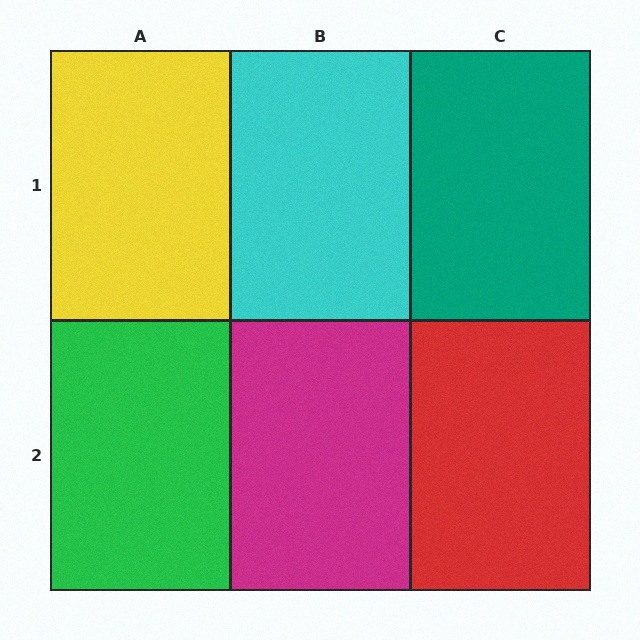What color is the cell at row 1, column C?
Teal.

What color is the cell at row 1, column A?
Yellow.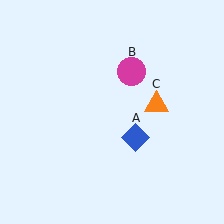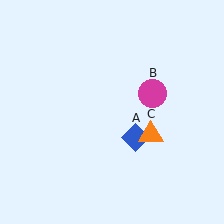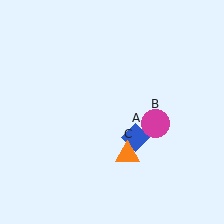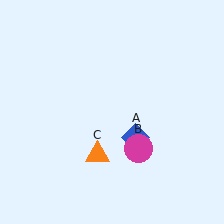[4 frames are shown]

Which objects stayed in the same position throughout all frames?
Blue diamond (object A) remained stationary.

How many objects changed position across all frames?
2 objects changed position: magenta circle (object B), orange triangle (object C).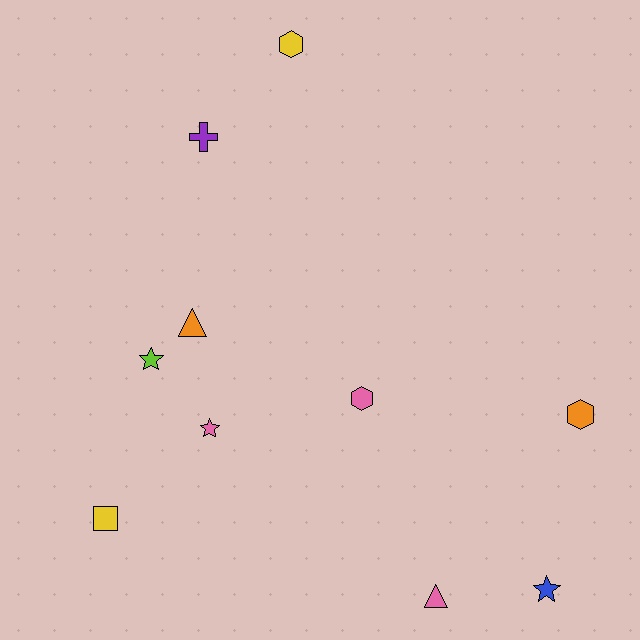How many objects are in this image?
There are 10 objects.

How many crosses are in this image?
There is 1 cross.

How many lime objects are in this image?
There is 1 lime object.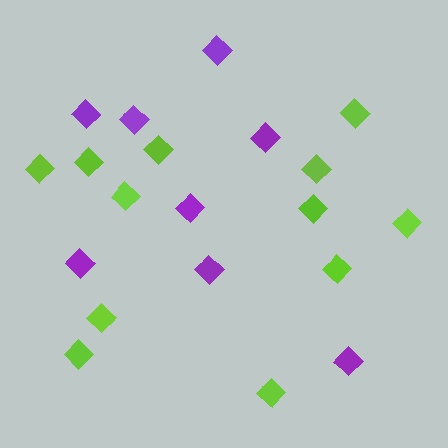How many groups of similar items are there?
There are 2 groups: one group of purple diamonds (8) and one group of lime diamonds (12).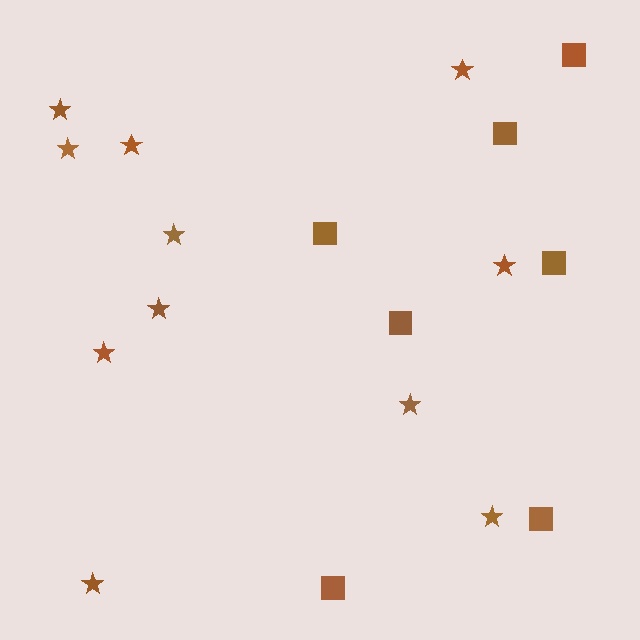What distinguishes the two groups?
There are 2 groups: one group of stars (11) and one group of squares (7).